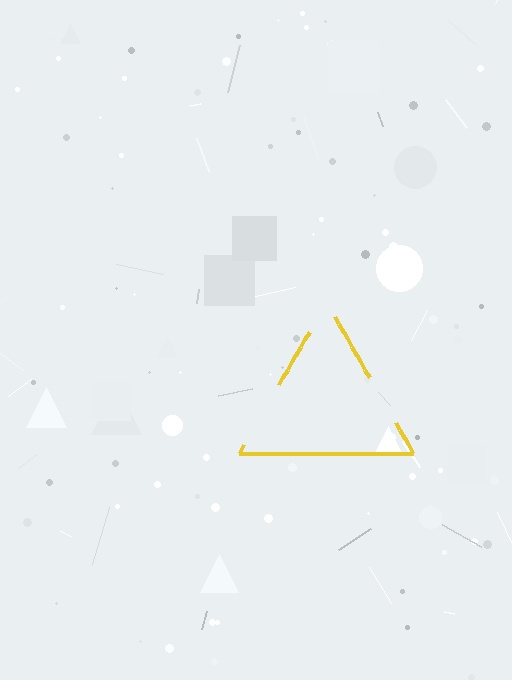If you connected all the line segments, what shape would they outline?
They would outline a triangle.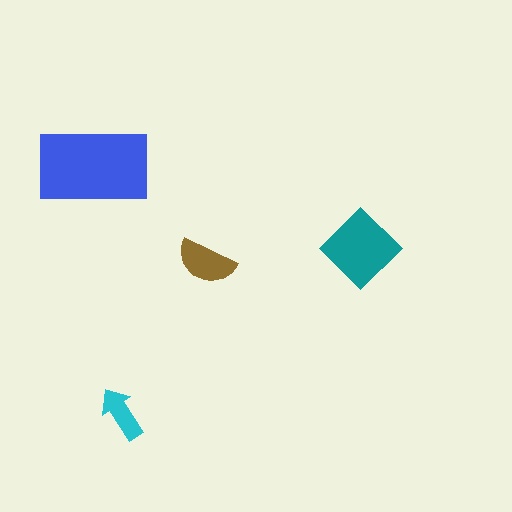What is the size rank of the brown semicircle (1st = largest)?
3rd.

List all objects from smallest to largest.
The cyan arrow, the brown semicircle, the teal diamond, the blue rectangle.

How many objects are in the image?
There are 4 objects in the image.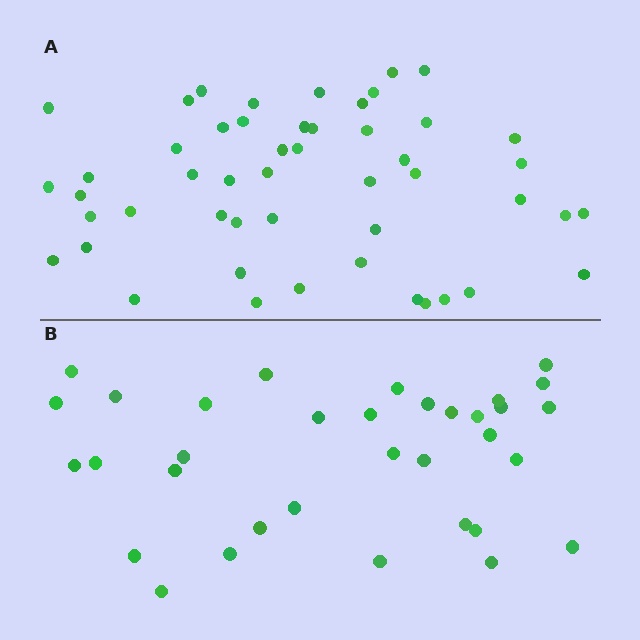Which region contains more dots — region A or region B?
Region A (the top region) has more dots.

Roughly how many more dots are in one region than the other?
Region A has approximately 15 more dots than region B.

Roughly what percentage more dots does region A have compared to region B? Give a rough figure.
About 45% more.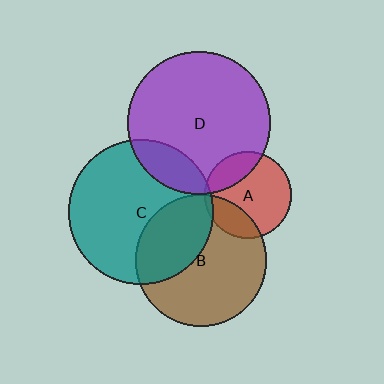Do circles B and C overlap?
Yes.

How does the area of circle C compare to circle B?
Approximately 1.2 times.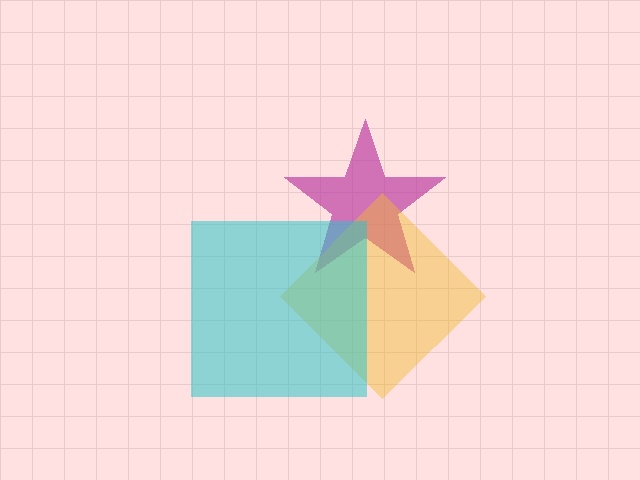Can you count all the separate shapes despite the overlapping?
Yes, there are 3 separate shapes.